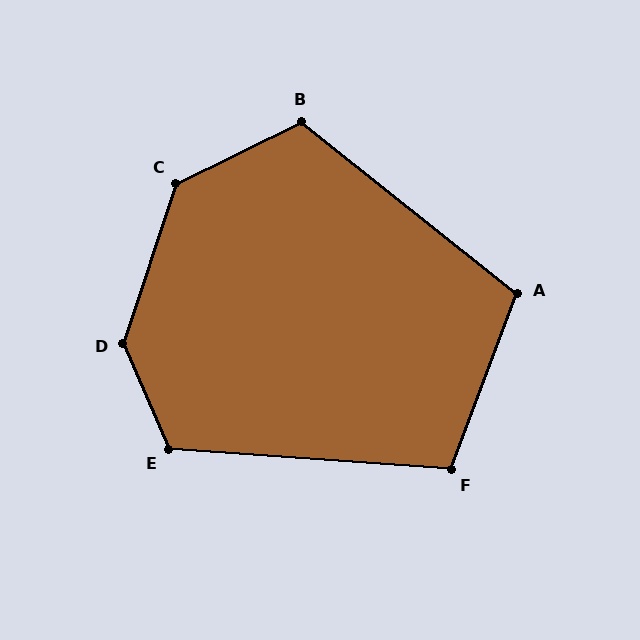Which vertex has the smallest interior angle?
F, at approximately 107 degrees.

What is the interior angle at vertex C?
Approximately 134 degrees (obtuse).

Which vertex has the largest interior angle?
D, at approximately 138 degrees.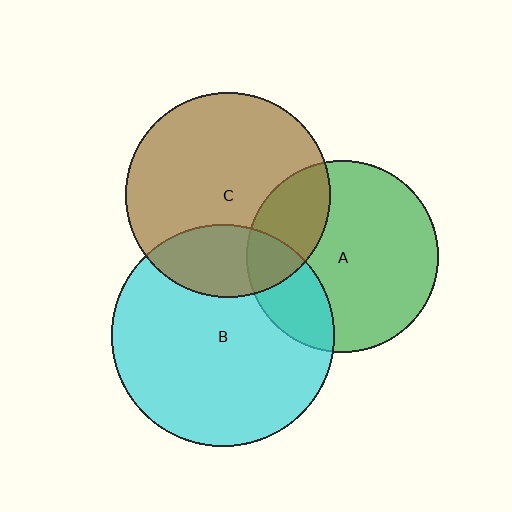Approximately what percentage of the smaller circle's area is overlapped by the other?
Approximately 25%.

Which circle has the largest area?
Circle B (cyan).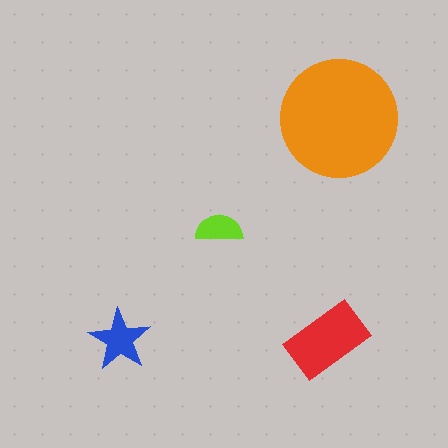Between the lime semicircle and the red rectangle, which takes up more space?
The red rectangle.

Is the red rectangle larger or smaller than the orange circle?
Smaller.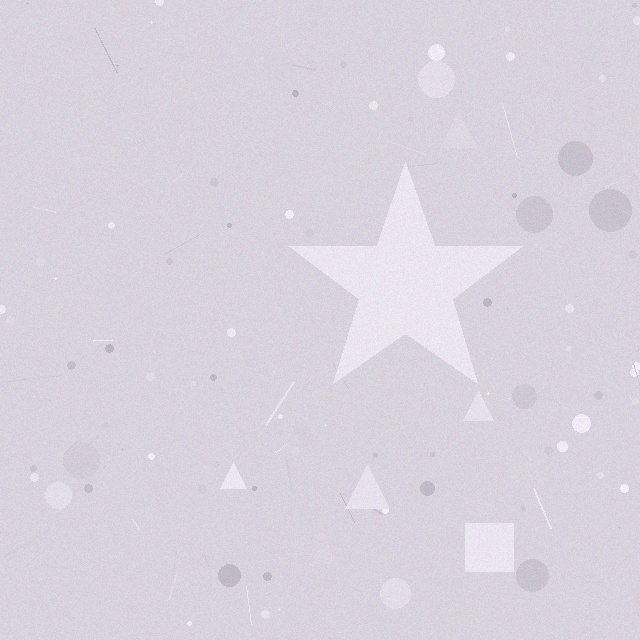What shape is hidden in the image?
A star is hidden in the image.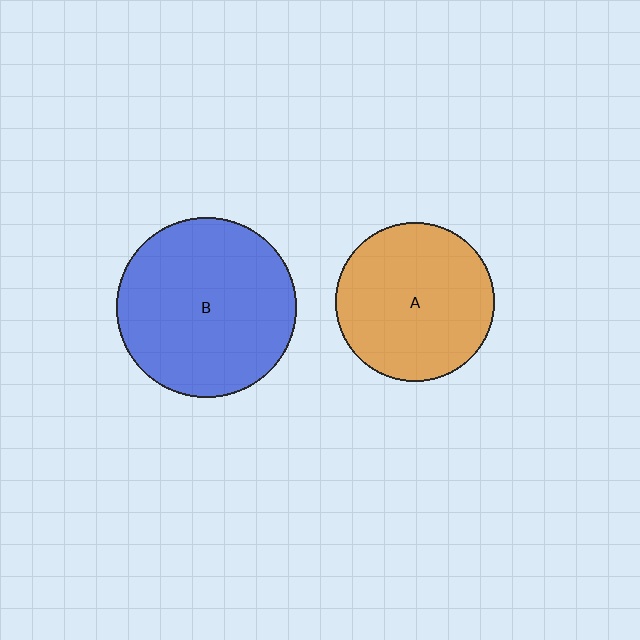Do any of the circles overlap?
No, none of the circles overlap.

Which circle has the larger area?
Circle B (blue).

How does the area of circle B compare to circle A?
Approximately 1.3 times.